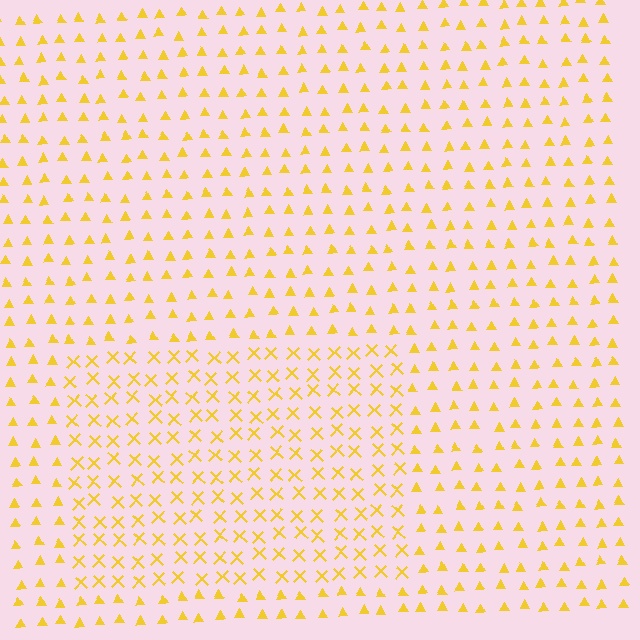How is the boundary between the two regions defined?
The boundary is defined by a change in element shape: X marks inside vs. triangles outside. All elements share the same color and spacing.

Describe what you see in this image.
The image is filled with small yellow elements arranged in a uniform grid. A rectangle-shaped region contains X marks, while the surrounding area contains triangles. The boundary is defined purely by the change in element shape.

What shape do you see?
I see a rectangle.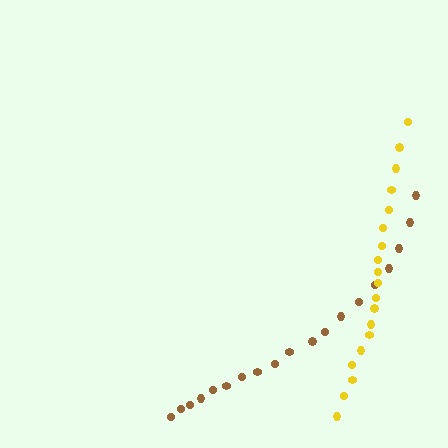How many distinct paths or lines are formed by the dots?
There are 2 distinct paths.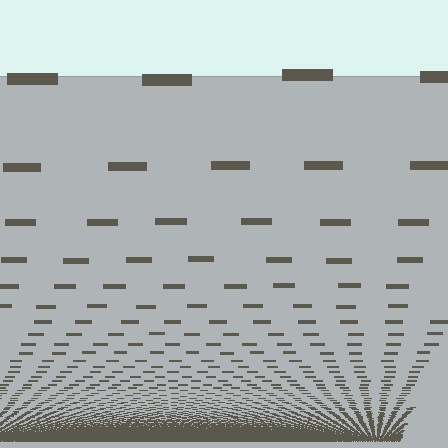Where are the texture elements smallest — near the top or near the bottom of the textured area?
Near the bottom.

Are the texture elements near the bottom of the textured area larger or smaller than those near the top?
Smaller. The gradient is inverted — elements near the bottom are smaller and denser.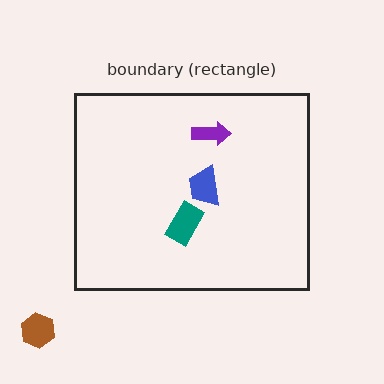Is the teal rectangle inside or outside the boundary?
Inside.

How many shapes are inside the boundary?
3 inside, 1 outside.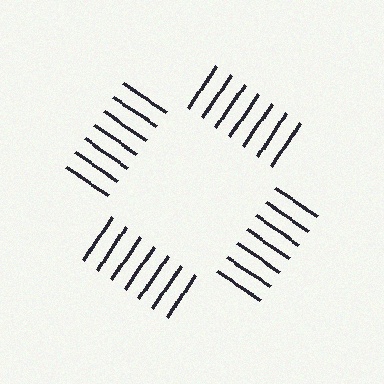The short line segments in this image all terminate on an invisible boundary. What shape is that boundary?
An illusory square — the line segments terminate on its edges but no continuous stroke is drawn.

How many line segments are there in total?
28 — 7 along each of the 4 edges.